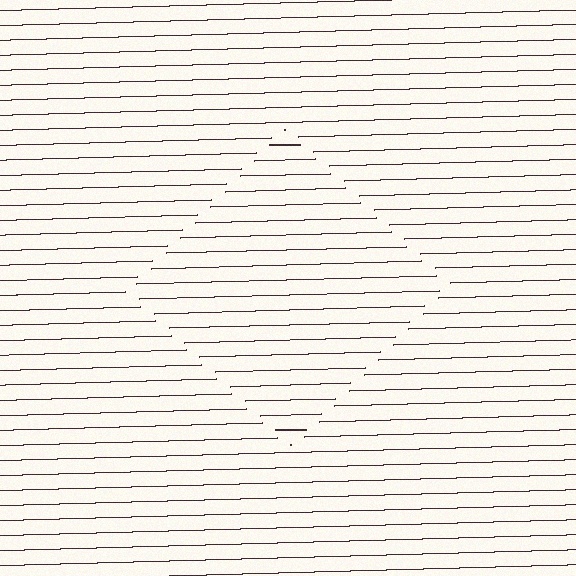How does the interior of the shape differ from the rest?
The interior of the shape contains the same grating, shifted by half a period — the contour is defined by the phase discontinuity where line-ends from the inner and outer gratings abut.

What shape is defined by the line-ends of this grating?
An illusory square. The interior of the shape contains the same grating, shifted by half a period — the contour is defined by the phase discontinuity where line-ends from the inner and outer gratings abut.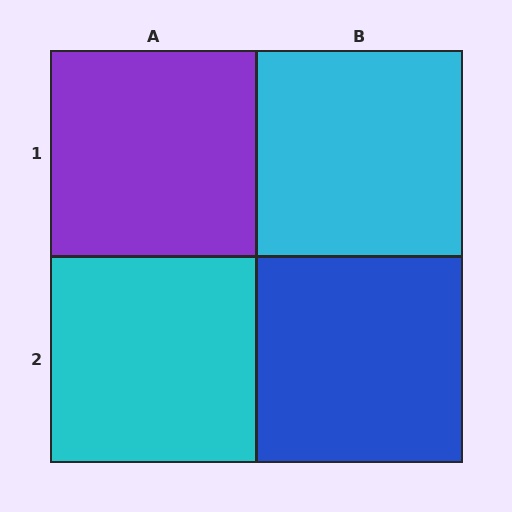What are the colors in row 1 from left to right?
Purple, cyan.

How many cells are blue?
1 cell is blue.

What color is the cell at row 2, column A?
Cyan.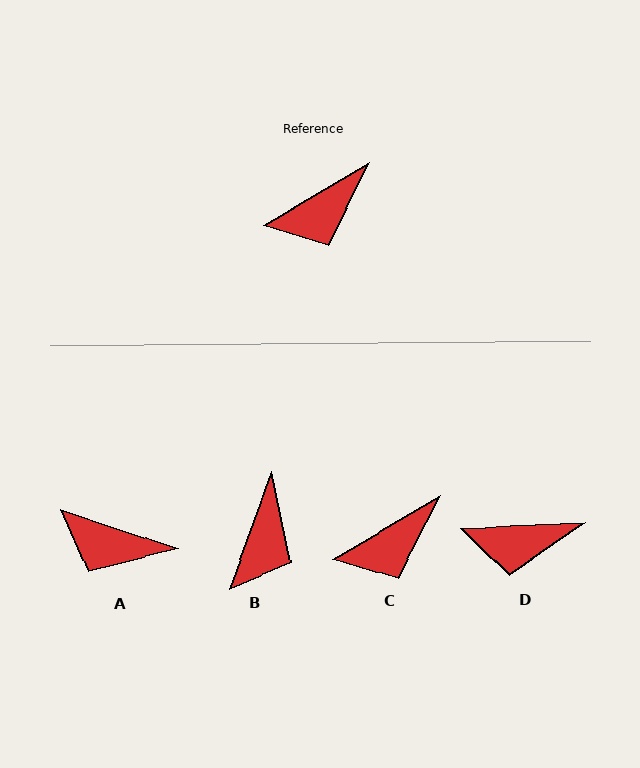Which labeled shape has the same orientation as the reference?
C.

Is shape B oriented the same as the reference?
No, it is off by about 39 degrees.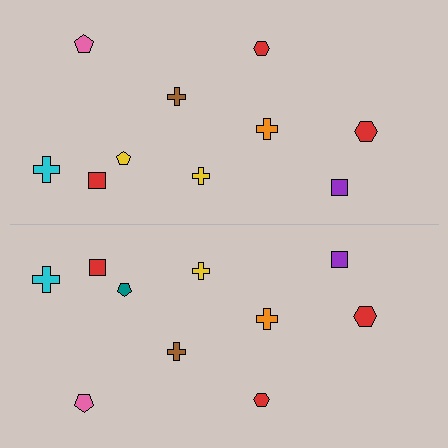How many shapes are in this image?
There are 20 shapes in this image.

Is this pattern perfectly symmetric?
No, the pattern is not perfectly symmetric. The teal pentagon on the bottom side breaks the symmetry — its mirror counterpart is yellow.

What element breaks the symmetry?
The teal pentagon on the bottom side breaks the symmetry — its mirror counterpart is yellow.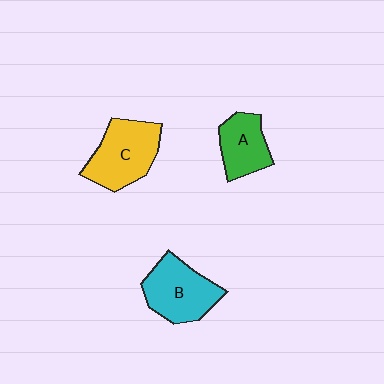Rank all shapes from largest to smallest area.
From largest to smallest: C (yellow), B (cyan), A (green).